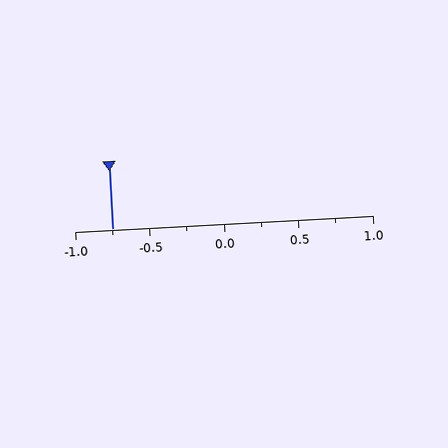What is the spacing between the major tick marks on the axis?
The major ticks are spaced 0.5 apart.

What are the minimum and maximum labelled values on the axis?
The axis runs from -1.0 to 1.0.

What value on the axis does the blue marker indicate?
The marker indicates approximately -0.75.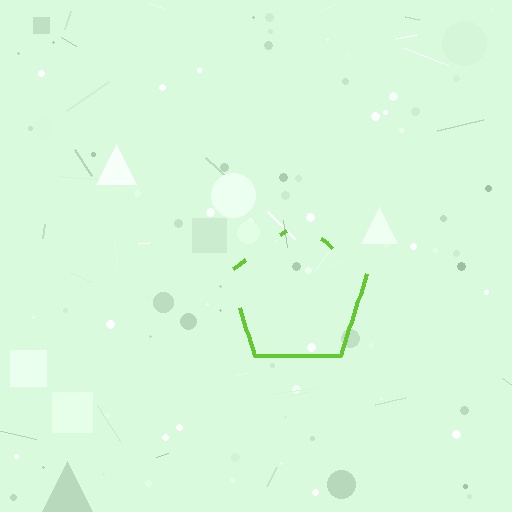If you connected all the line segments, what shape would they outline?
They would outline a pentagon.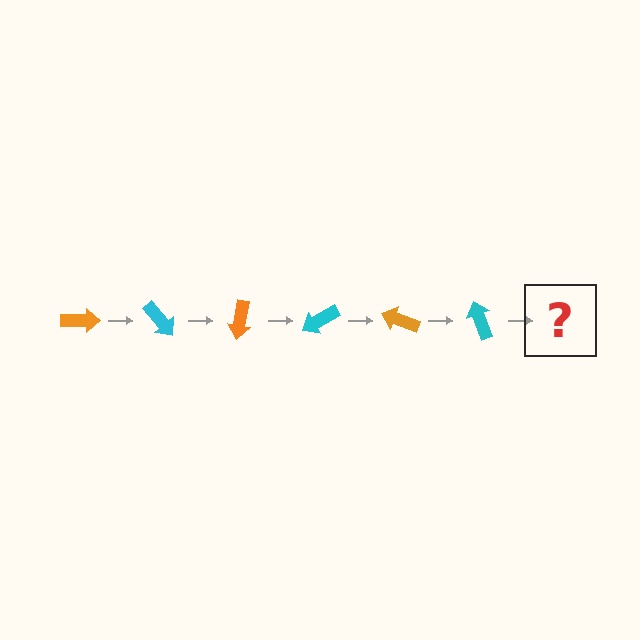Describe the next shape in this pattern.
It should be an orange arrow, rotated 300 degrees from the start.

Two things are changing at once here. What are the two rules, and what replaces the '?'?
The two rules are that it rotates 50 degrees each step and the color cycles through orange and cyan. The '?' should be an orange arrow, rotated 300 degrees from the start.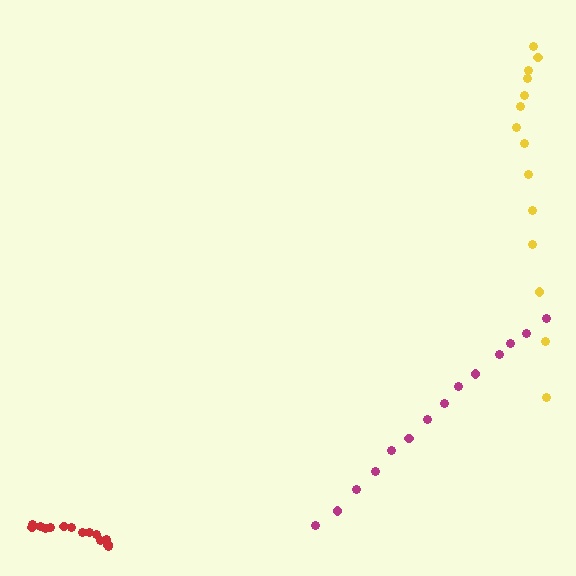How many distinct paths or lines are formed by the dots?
There are 3 distinct paths.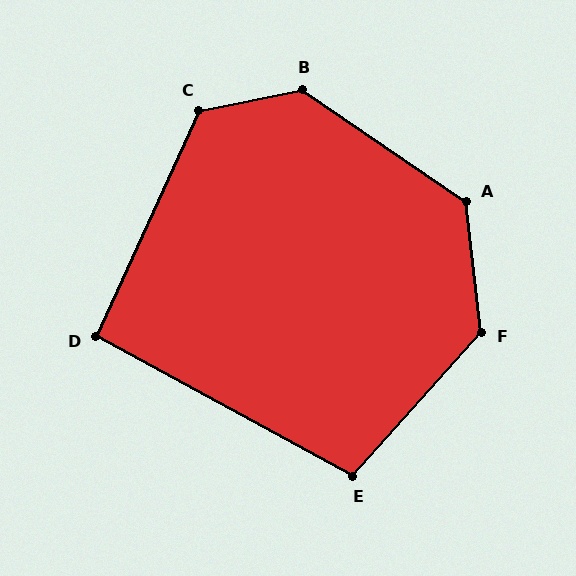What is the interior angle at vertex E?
Approximately 103 degrees (obtuse).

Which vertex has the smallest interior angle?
D, at approximately 94 degrees.